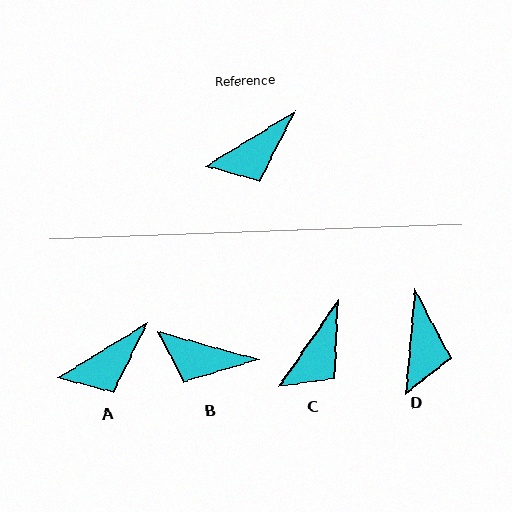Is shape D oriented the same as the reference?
No, it is off by about 53 degrees.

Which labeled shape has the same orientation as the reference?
A.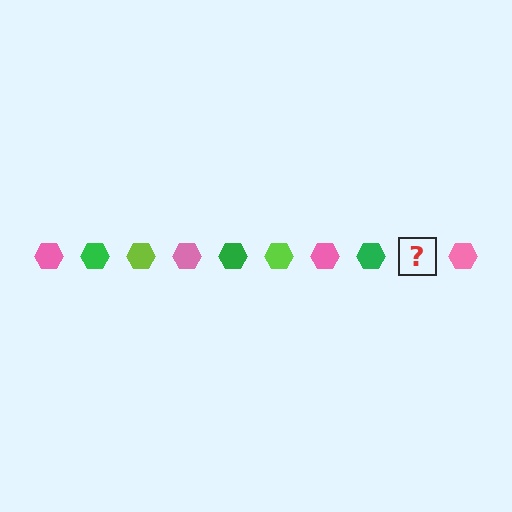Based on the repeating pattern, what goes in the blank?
The blank should be a lime hexagon.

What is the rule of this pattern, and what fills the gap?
The rule is that the pattern cycles through pink, green, lime hexagons. The gap should be filled with a lime hexagon.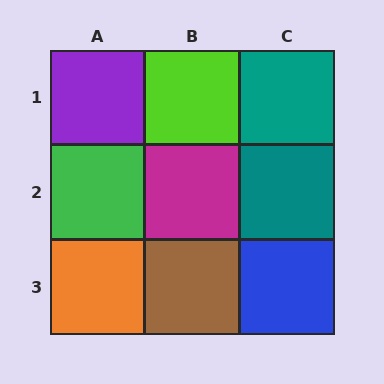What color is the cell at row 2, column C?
Teal.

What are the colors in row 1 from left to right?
Purple, lime, teal.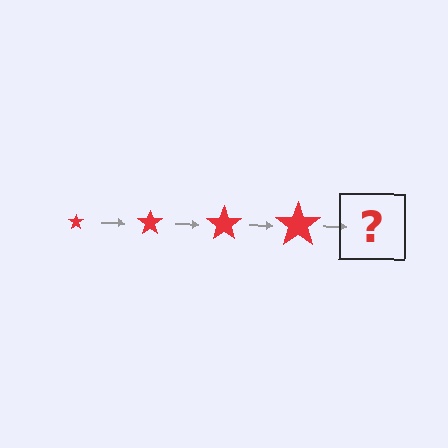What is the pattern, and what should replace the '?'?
The pattern is that the star gets progressively larger each step. The '?' should be a red star, larger than the previous one.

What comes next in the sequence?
The next element should be a red star, larger than the previous one.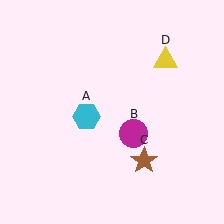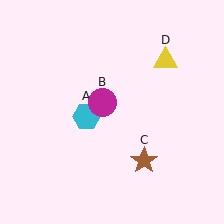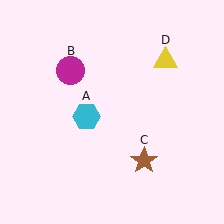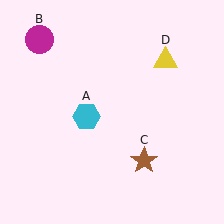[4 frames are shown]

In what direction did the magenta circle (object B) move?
The magenta circle (object B) moved up and to the left.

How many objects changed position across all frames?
1 object changed position: magenta circle (object B).